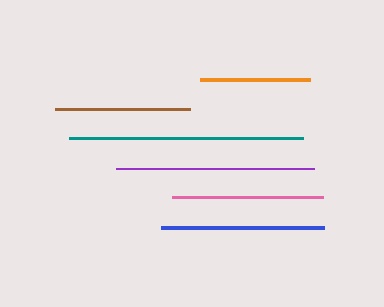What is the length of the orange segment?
The orange segment is approximately 110 pixels long.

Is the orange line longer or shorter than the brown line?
The brown line is longer than the orange line.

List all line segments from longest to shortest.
From longest to shortest: teal, purple, blue, pink, brown, orange.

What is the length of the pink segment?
The pink segment is approximately 151 pixels long.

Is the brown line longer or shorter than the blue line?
The blue line is longer than the brown line.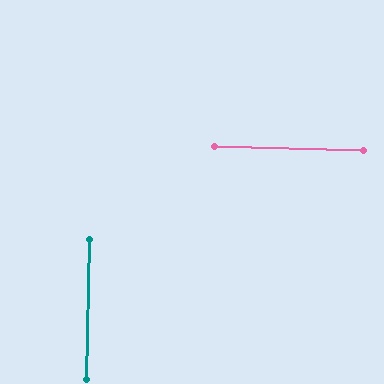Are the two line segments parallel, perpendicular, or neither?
Perpendicular — they meet at approximately 90°.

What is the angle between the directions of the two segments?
Approximately 90 degrees.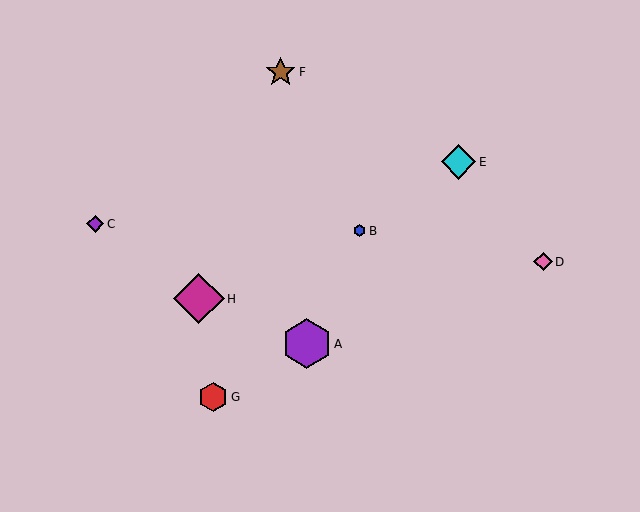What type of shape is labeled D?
Shape D is a pink diamond.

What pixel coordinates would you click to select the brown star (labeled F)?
Click at (281, 72) to select the brown star F.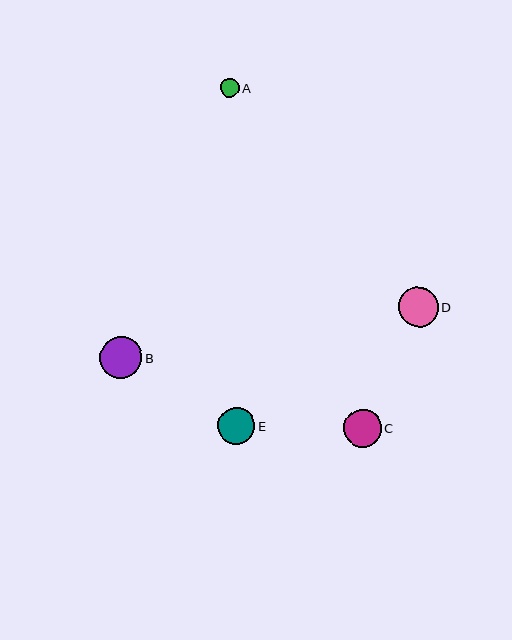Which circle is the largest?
Circle B is the largest with a size of approximately 42 pixels.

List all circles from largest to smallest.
From largest to smallest: B, D, C, E, A.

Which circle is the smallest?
Circle A is the smallest with a size of approximately 19 pixels.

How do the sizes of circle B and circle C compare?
Circle B and circle C are approximately the same size.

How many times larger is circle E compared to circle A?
Circle E is approximately 2.0 times the size of circle A.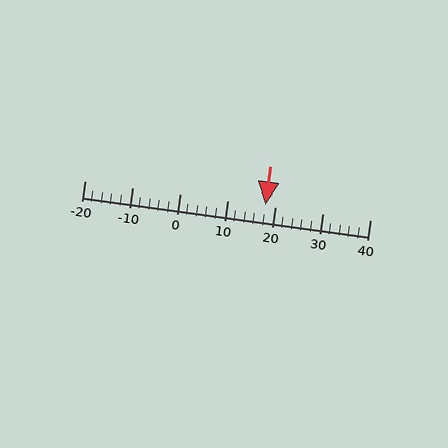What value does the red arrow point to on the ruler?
The red arrow points to approximately 18.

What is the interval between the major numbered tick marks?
The major tick marks are spaced 10 units apart.